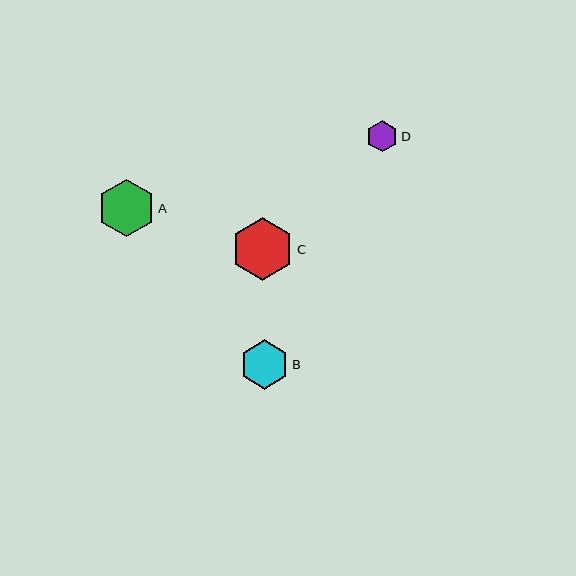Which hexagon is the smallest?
Hexagon D is the smallest with a size of approximately 32 pixels.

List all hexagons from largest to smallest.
From largest to smallest: C, A, B, D.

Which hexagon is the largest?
Hexagon C is the largest with a size of approximately 63 pixels.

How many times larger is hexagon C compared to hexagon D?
Hexagon C is approximately 2.0 times the size of hexagon D.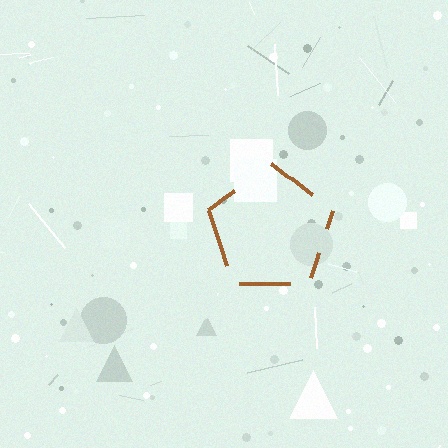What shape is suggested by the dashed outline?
The dashed outline suggests a pentagon.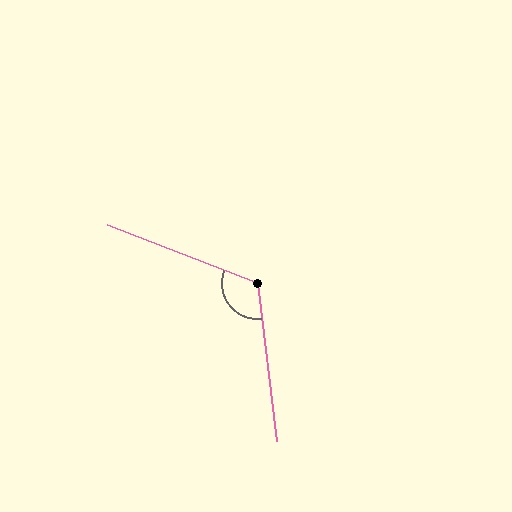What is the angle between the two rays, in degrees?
Approximately 118 degrees.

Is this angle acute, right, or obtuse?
It is obtuse.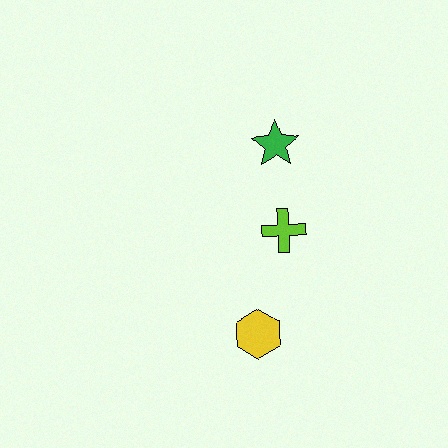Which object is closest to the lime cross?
The green star is closest to the lime cross.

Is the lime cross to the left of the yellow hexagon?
No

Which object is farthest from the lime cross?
The yellow hexagon is farthest from the lime cross.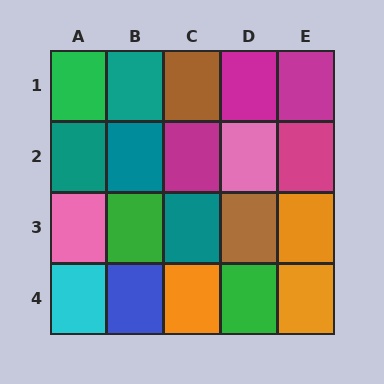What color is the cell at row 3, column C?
Teal.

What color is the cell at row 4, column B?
Blue.